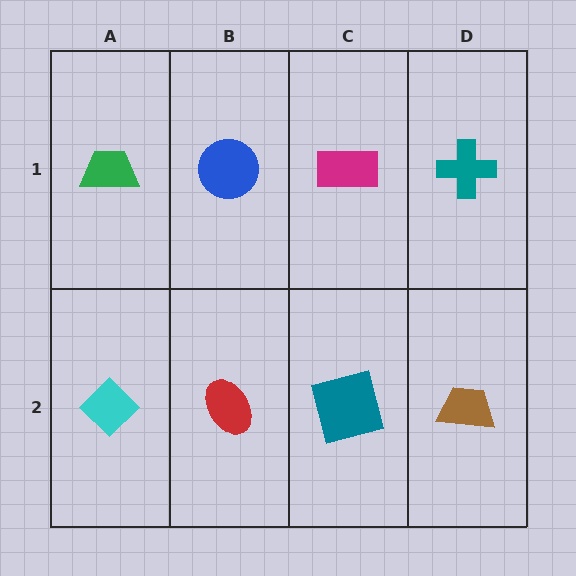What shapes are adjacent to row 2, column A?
A green trapezoid (row 1, column A), a red ellipse (row 2, column B).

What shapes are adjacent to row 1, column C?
A teal square (row 2, column C), a blue circle (row 1, column B), a teal cross (row 1, column D).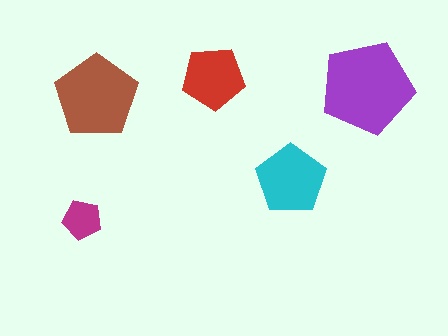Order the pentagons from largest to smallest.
the purple one, the brown one, the cyan one, the red one, the magenta one.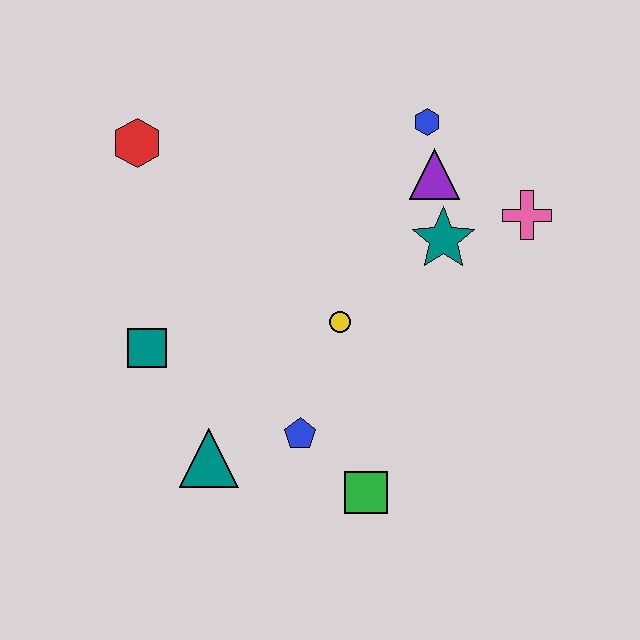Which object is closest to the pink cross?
The teal star is closest to the pink cross.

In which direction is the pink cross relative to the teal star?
The pink cross is to the right of the teal star.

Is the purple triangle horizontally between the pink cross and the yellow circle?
Yes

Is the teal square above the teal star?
No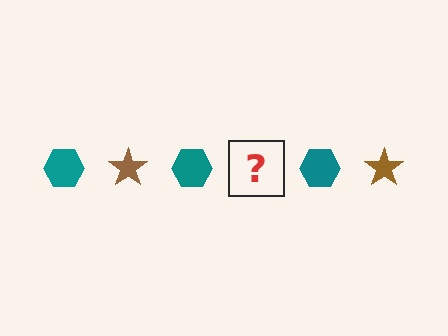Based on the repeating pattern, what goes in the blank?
The blank should be a brown star.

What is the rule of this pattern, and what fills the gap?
The rule is that the pattern alternates between teal hexagon and brown star. The gap should be filled with a brown star.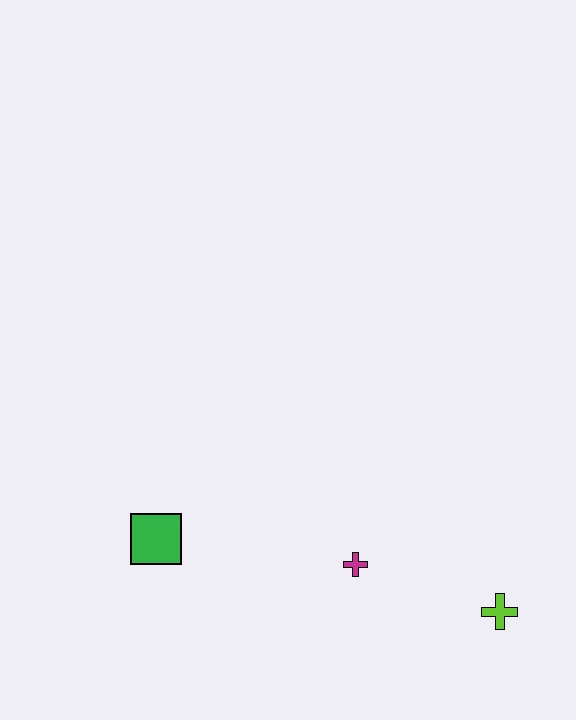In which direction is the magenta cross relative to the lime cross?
The magenta cross is to the left of the lime cross.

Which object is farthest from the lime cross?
The green square is farthest from the lime cross.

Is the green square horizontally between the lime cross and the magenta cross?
No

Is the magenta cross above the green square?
No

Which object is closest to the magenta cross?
The lime cross is closest to the magenta cross.